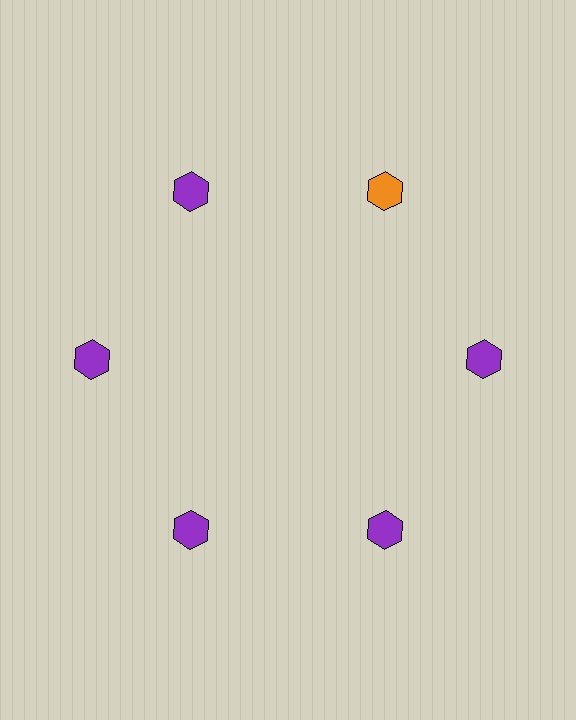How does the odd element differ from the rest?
It has a different color: orange instead of purple.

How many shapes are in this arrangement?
There are 6 shapes arranged in a ring pattern.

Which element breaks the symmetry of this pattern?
The orange hexagon at roughly the 1 o'clock position breaks the symmetry. All other shapes are purple hexagons.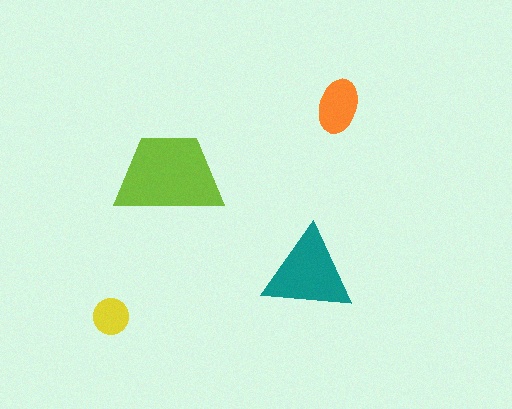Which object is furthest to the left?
The yellow circle is leftmost.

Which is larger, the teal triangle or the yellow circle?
The teal triangle.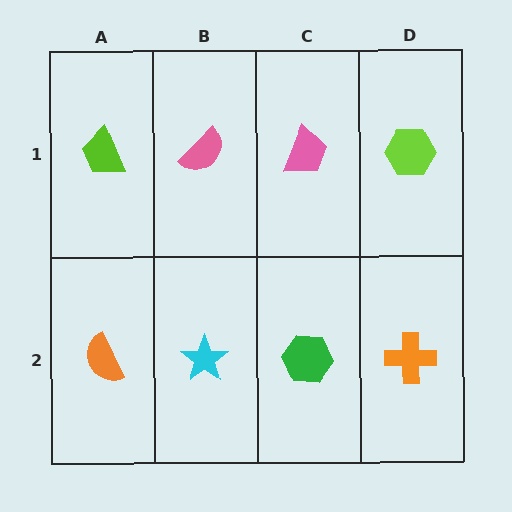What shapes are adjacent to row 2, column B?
A pink semicircle (row 1, column B), an orange semicircle (row 2, column A), a green hexagon (row 2, column C).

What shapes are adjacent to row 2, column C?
A pink trapezoid (row 1, column C), a cyan star (row 2, column B), an orange cross (row 2, column D).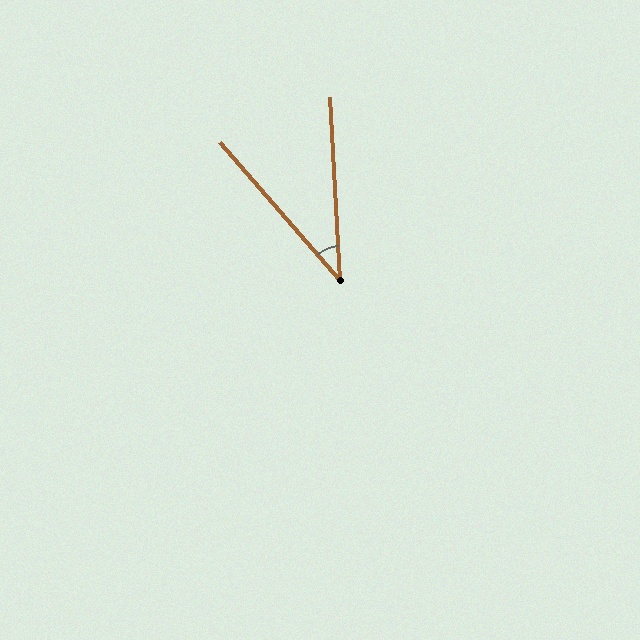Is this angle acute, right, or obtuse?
It is acute.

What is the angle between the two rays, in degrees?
Approximately 38 degrees.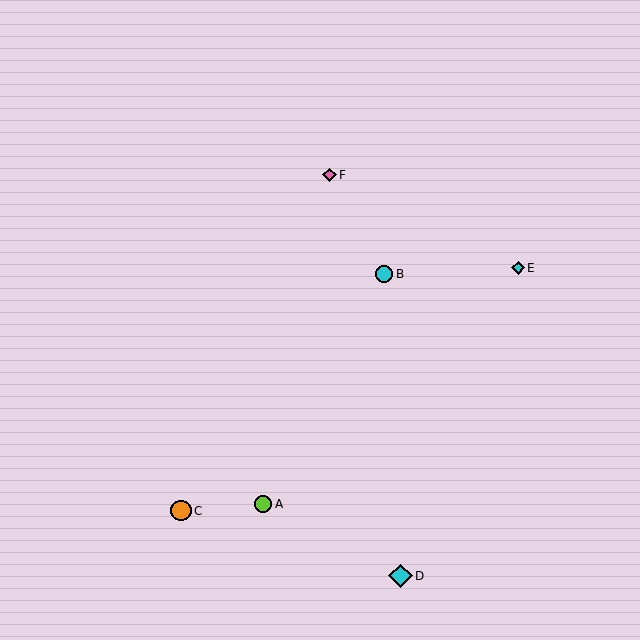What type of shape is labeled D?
Shape D is a cyan diamond.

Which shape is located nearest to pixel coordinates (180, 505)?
The orange circle (labeled C) at (181, 511) is nearest to that location.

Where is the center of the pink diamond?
The center of the pink diamond is at (329, 175).